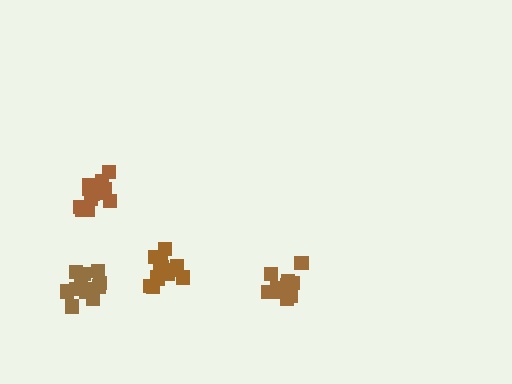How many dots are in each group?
Group 1: 14 dots, Group 2: 14 dots, Group 3: 14 dots, Group 4: 16 dots (58 total).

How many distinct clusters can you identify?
There are 4 distinct clusters.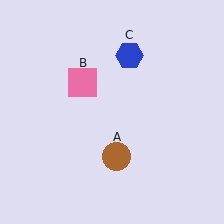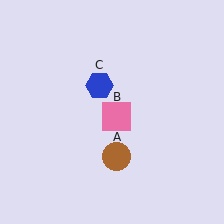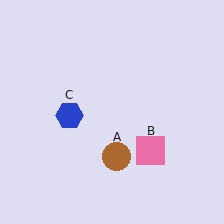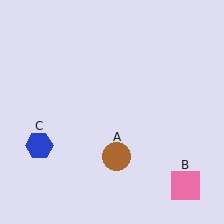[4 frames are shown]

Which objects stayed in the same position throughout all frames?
Brown circle (object A) remained stationary.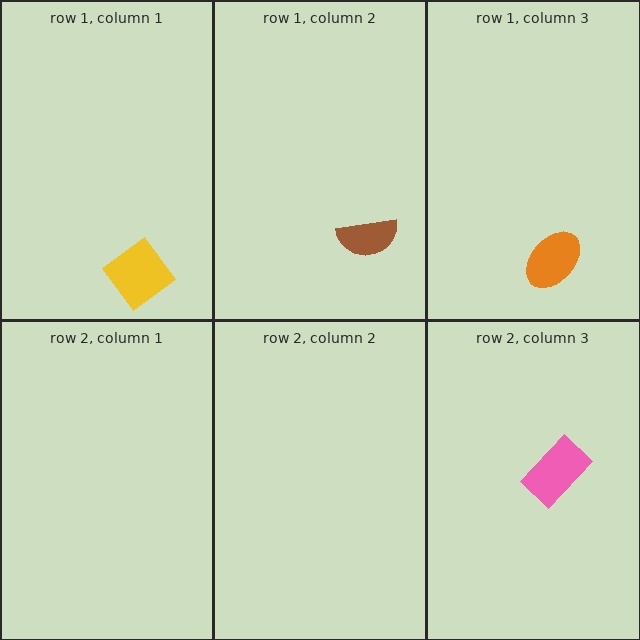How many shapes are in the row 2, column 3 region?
1.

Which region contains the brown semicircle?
The row 1, column 2 region.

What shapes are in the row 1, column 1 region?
The yellow diamond.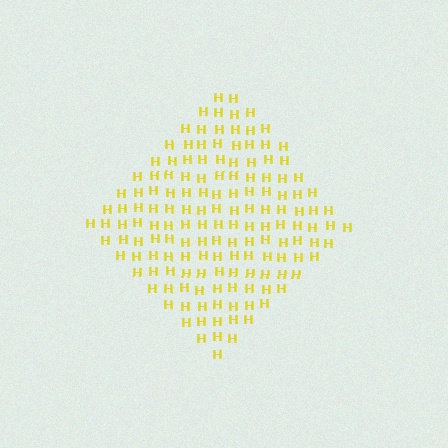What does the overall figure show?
The overall figure shows a diamond.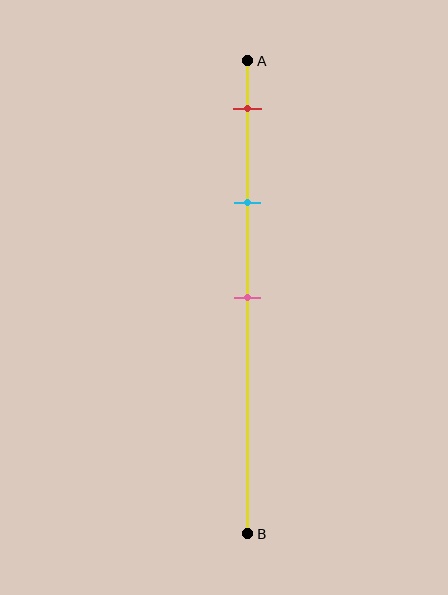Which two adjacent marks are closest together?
The red and cyan marks are the closest adjacent pair.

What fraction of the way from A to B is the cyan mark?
The cyan mark is approximately 30% (0.3) of the way from A to B.